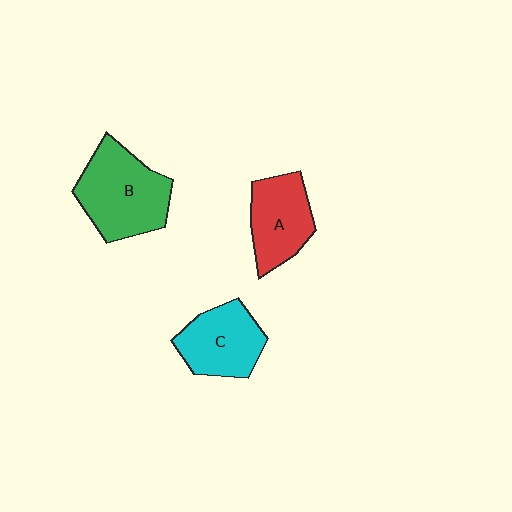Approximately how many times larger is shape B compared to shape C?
Approximately 1.3 times.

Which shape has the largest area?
Shape B (green).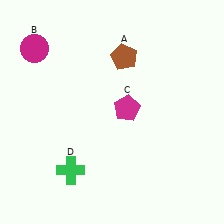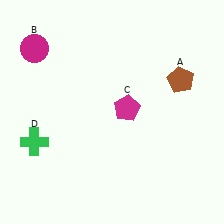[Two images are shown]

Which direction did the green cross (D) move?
The green cross (D) moved left.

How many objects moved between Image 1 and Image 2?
2 objects moved between the two images.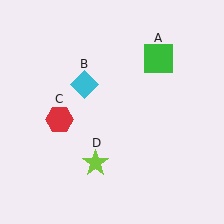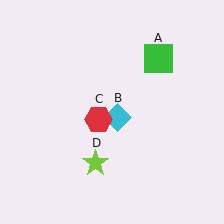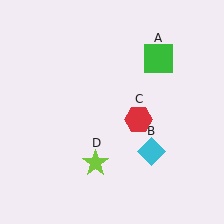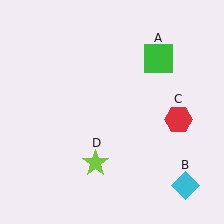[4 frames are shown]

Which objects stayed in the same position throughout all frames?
Green square (object A) and lime star (object D) remained stationary.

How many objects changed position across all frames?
2 objects changed position: cyan diamond (object B), red hexagon (object C).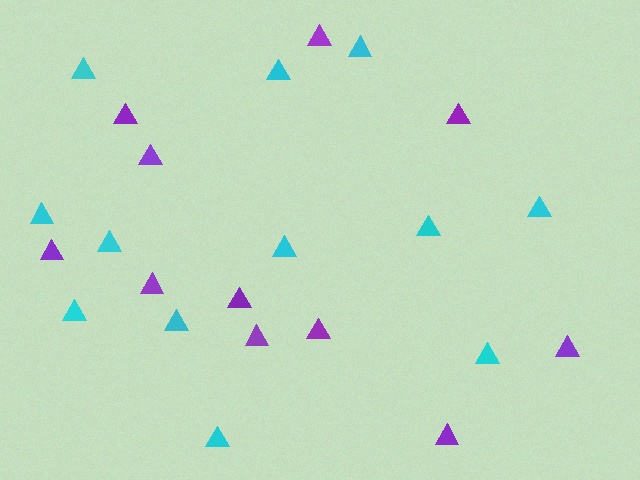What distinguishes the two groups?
There are 2 groups: one group of cyan triangles (12) and one group of purple triangles (11).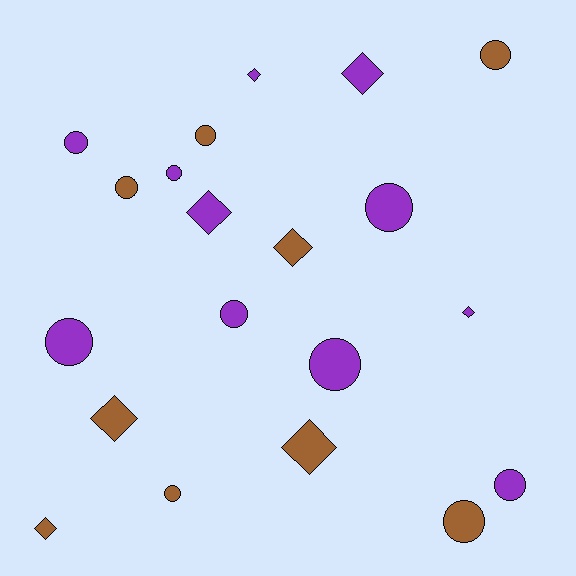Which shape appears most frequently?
Circle, with 12 objects.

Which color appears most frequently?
Purple, with 11 objects.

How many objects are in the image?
There are 20 objects.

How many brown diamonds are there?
There are 4 brown diamonds.